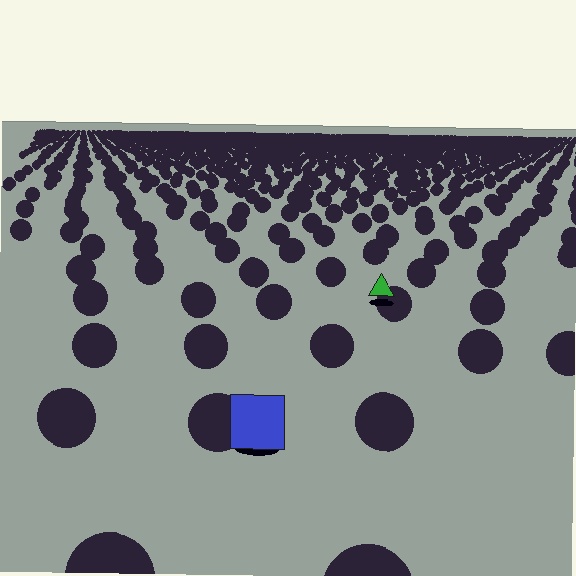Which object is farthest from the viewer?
The green triangle is farthest from the viewer. It appears smaller and the ground texture around it is denser.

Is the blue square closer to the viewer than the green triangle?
Yes. The blue square is closer — you can tell from the texture gradient: the ground texture is coarser near it.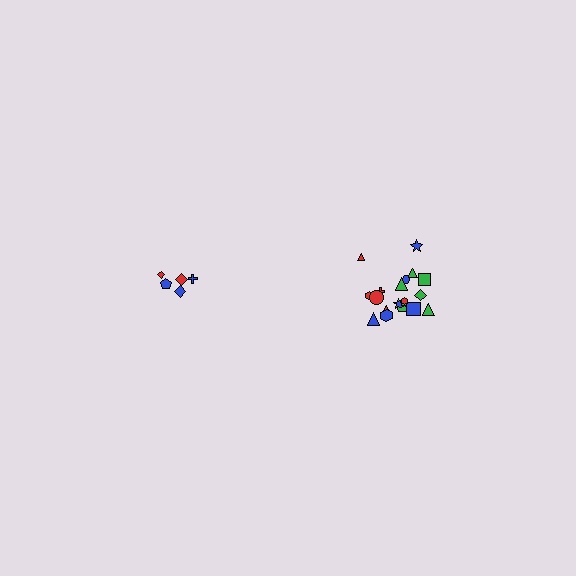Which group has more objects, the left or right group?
The right group.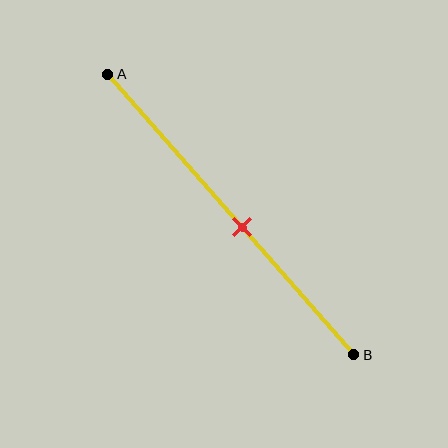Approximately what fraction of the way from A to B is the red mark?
The red mark is approximately 55% of the way from A to B.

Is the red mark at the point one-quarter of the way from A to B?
No, the mark is at about 55% from A, not at the 25% one-quarter point.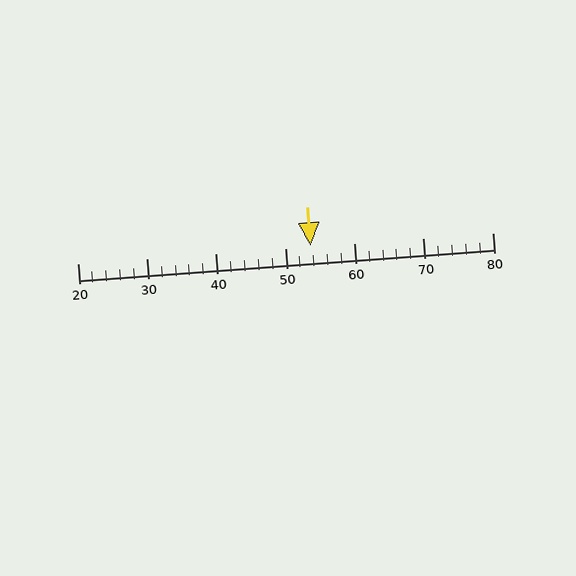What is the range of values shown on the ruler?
The ruler shows values from 20 to 80.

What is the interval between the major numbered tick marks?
The major tick marks are spaced 10 units apart.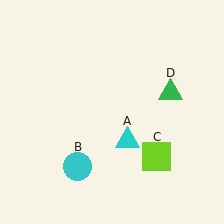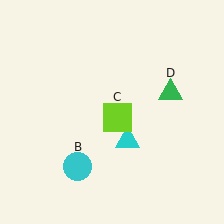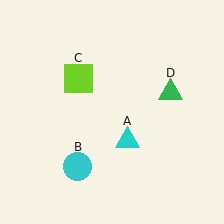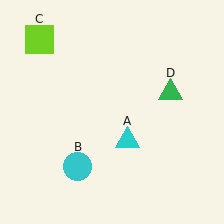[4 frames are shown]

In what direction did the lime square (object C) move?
The lime square (object C) moved up and to the left.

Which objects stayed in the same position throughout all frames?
Cyan triangle (object A) and cyan circle (object B) and green triangle (object D) remained stationary.